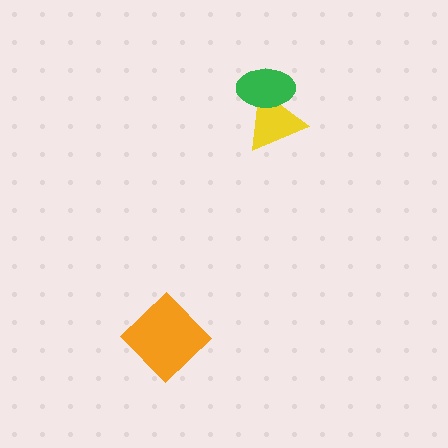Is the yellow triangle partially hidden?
Yes, it is partially covered by another shape.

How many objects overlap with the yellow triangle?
1 object overlaps with the yellow triangle.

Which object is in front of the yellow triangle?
The green ellipse is in front of the yellow triangle.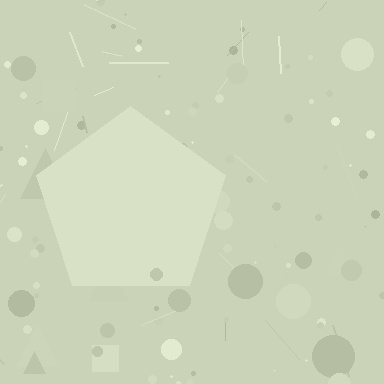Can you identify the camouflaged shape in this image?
The camouflaged shape is a pentagon.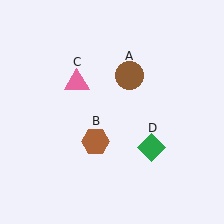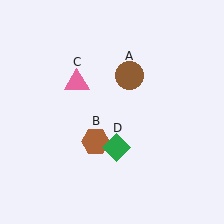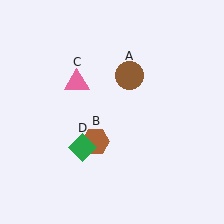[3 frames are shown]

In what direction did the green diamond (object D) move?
The green diamond (object D) moved left.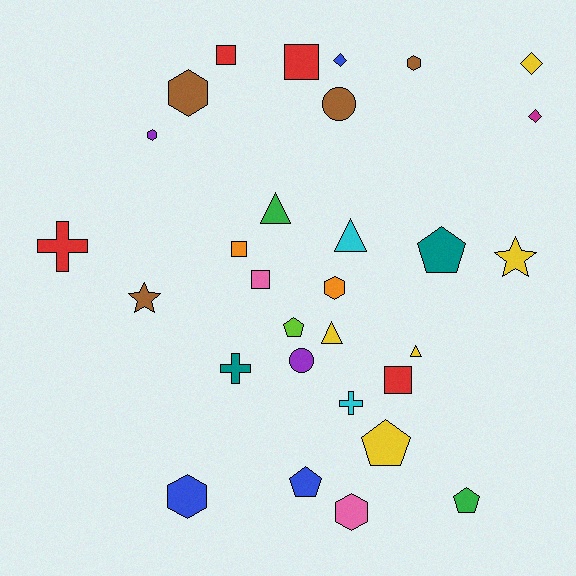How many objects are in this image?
There are 30 objects.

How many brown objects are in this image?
There are 4 brown objects.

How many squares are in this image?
There are 5 squares.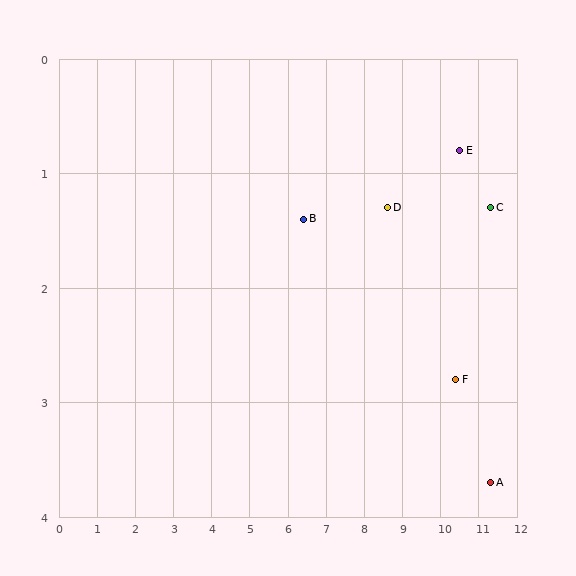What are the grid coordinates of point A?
Point A is at approximately (11.3, 3.7).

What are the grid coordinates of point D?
Point D is at approximately (8.6, 1.3).